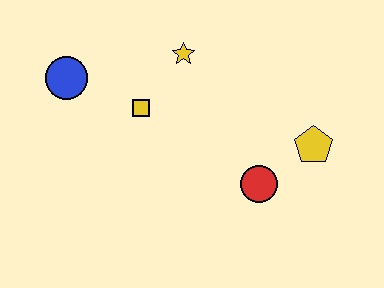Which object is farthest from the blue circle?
The yellow pentagon is farthest from the blue circle.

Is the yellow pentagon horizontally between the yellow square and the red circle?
No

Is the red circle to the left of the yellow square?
No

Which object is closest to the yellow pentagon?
The red circle is closest to the yellow pentagon.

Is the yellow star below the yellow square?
No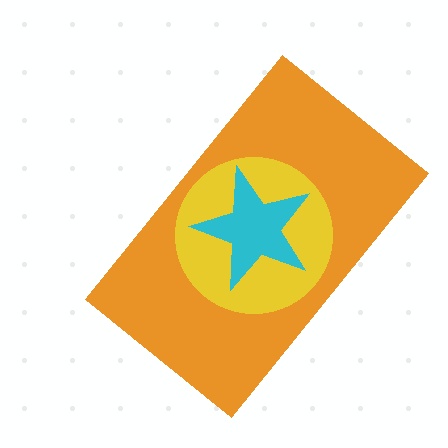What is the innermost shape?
The cyan star.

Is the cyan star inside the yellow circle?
Yes.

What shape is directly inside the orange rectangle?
The yellow circle.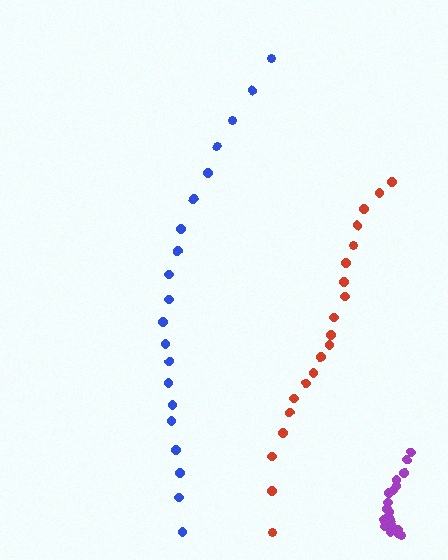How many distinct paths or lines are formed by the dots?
There are 3 distinct paths.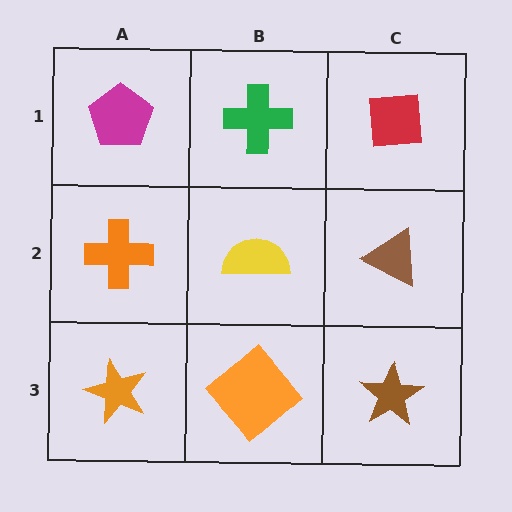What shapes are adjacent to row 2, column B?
A green cross (row 1, column B), an orange diamond (row 3, column B), an orange cross (row 2, column A), a brown triangle (row 2, column C).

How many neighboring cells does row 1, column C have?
2.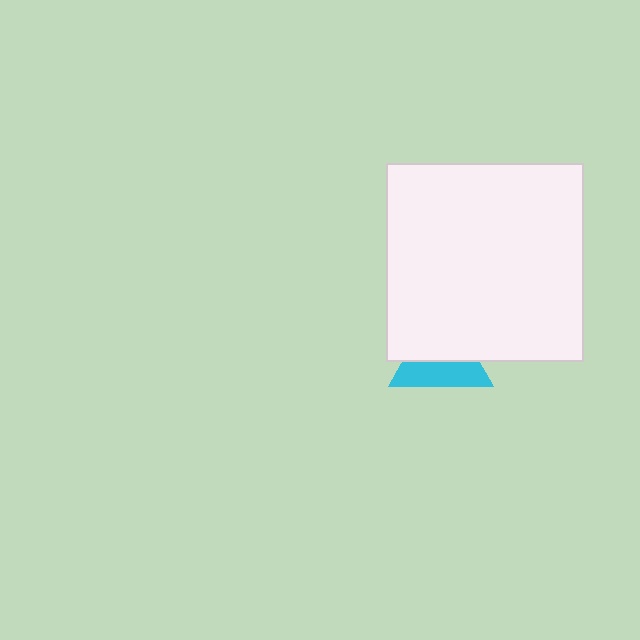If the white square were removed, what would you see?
You would see the complete cyan triangle.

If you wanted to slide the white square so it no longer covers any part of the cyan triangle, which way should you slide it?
Slide it up — that is the most direct way to separate the two shapes.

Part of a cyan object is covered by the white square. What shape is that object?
It is a triangle.